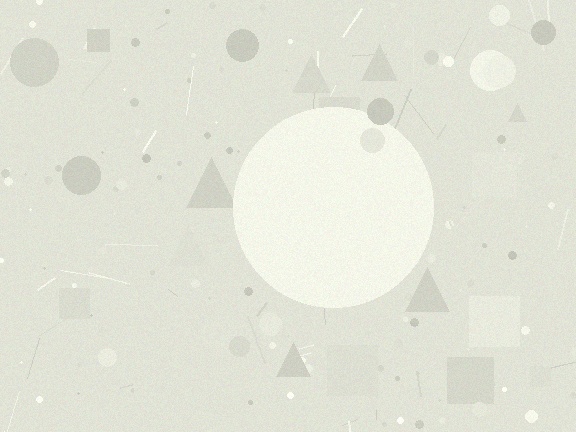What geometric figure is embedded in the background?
A circle is embedded in the background.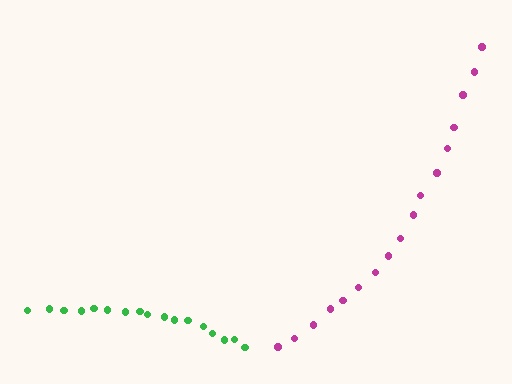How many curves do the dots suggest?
There are 2 distinct paths.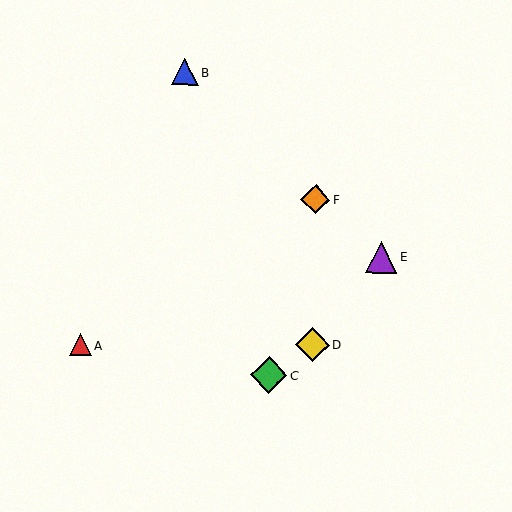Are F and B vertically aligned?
No, F is at x≈315 and B is at x≈185.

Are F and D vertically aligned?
Yes, both are at x≈315.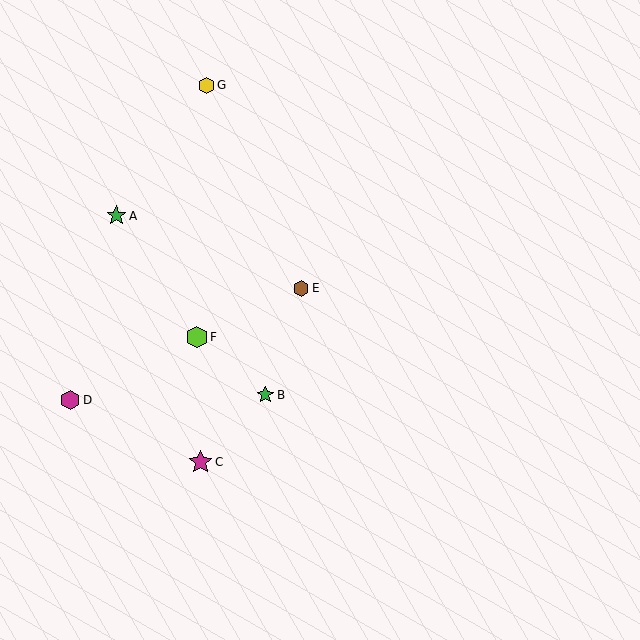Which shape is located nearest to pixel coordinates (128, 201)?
The green star (labeled A) at (116, 216) is nearest to that location.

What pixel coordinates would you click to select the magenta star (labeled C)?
Click at (201, 462) to select the magenta star C.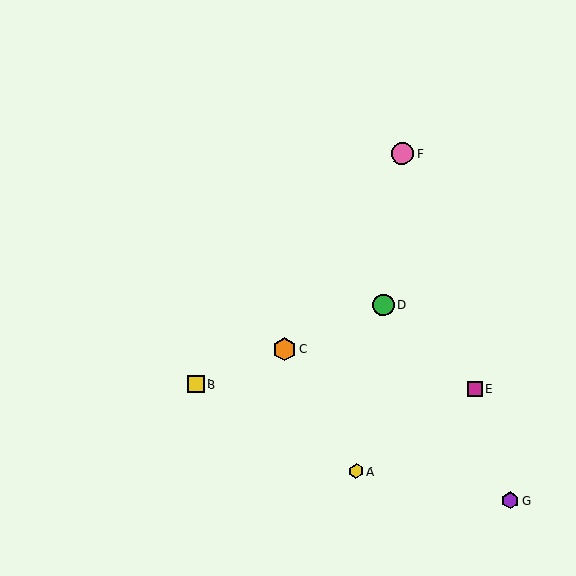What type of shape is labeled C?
Shape C is an orange hexagon.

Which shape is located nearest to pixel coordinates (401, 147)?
The pink circle (labeled F) at (402, 153) is nearest to that location.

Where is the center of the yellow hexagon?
The center of the yellow hexagon is at (356, 471).